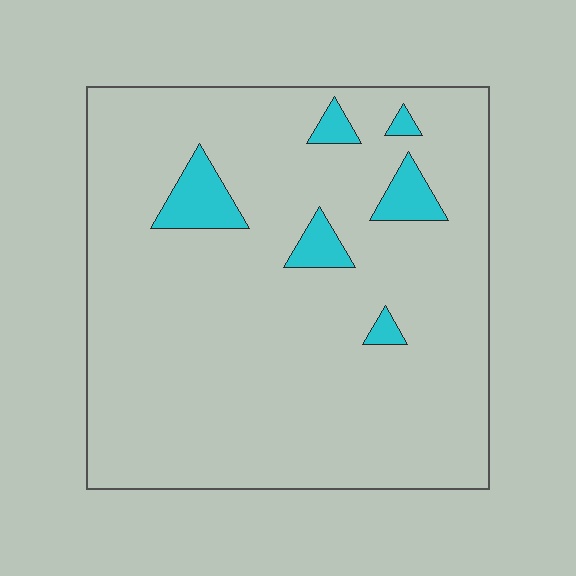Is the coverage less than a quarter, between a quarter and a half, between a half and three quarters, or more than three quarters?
Less than a quarter.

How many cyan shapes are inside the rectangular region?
6.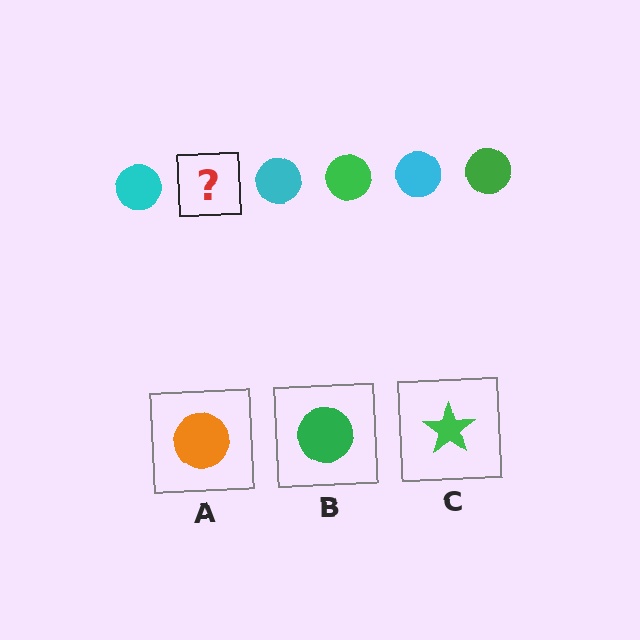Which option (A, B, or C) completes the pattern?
B.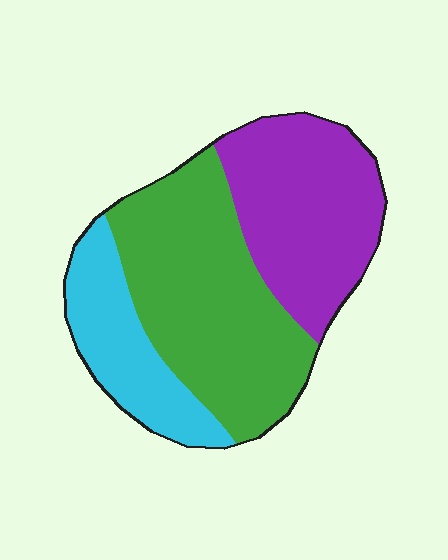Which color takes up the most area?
Green, at roughly 45%.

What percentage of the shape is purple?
Purple covers roughly 35% of the shape.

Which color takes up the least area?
Cyan, at roughly 20%.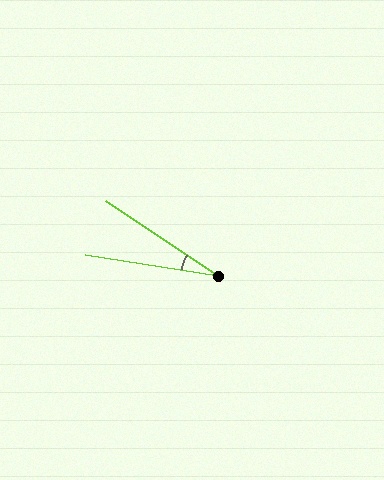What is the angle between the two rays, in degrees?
Approximately 25 degrees.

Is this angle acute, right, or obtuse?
It is acute.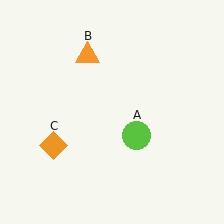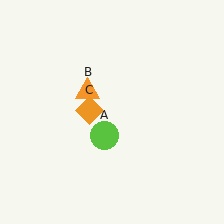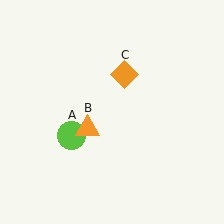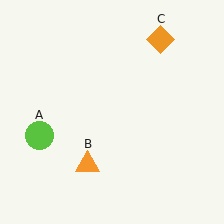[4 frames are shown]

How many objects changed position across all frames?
3 objects changed position: lime circle (object A), orange triangle (object B), orange diamond (object C).